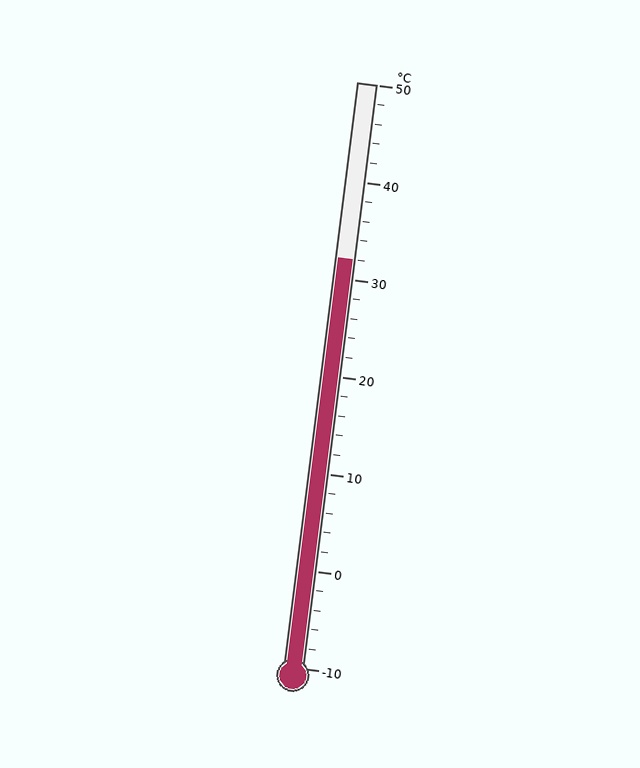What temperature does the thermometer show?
The thermometer shows approximately 32°C.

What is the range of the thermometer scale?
The thermometer scale ranges from -10°C to 50°C.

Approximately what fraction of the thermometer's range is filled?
The thermometer is filled to approximately 70% of its range.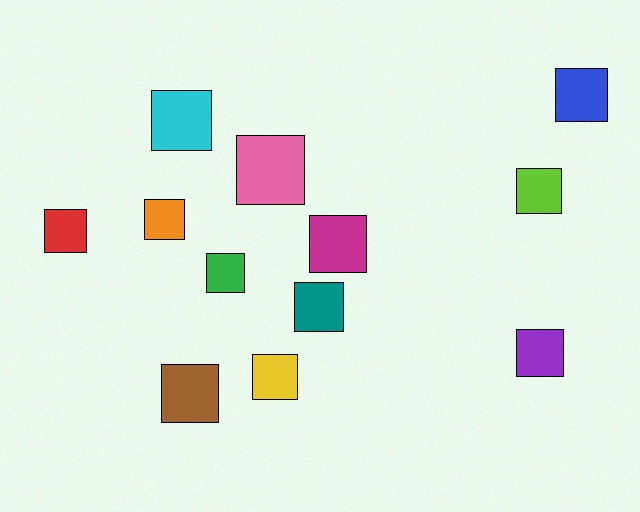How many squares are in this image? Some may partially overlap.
There are 12 squares.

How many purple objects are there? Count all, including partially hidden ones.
There is 1 purple object.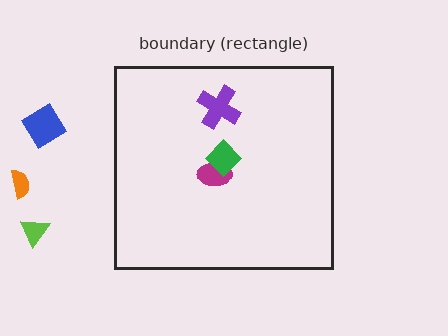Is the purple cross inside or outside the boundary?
Inside.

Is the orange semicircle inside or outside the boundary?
Outside.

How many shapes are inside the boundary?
3 inside, 3 outside.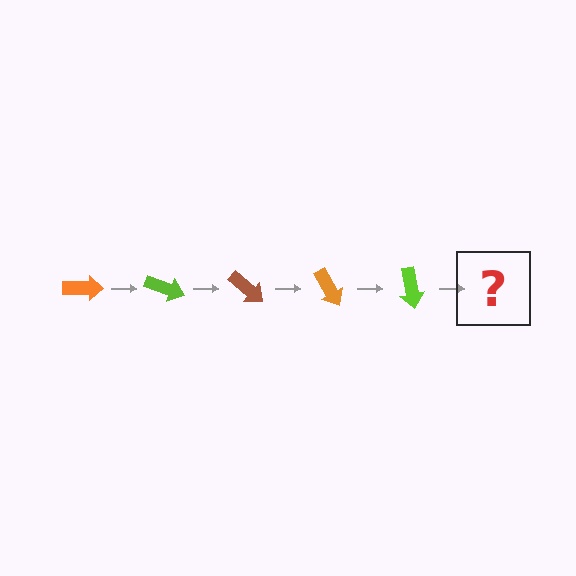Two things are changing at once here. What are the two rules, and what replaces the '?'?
The two rules are that it rotates 20 degrees each step and the color cycles through orange, lime, and brown. The '?' should be a brown arrow, rotated 100 degrees from the start.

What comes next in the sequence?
The next element should be a brown arrow, rotated 100 degrees from the start.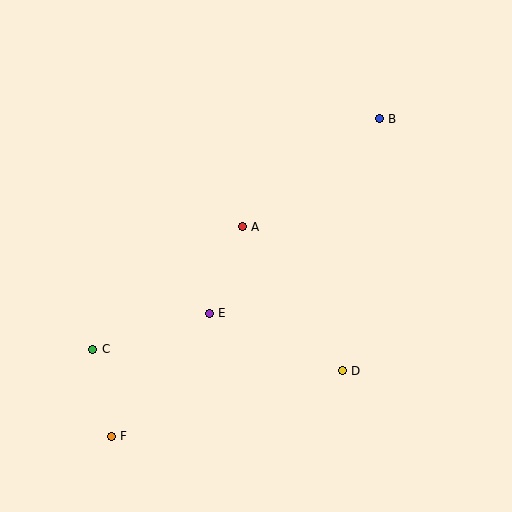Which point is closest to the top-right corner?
Point B is closest to the top-right corner.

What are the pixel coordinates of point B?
Point B is at (379, 119).